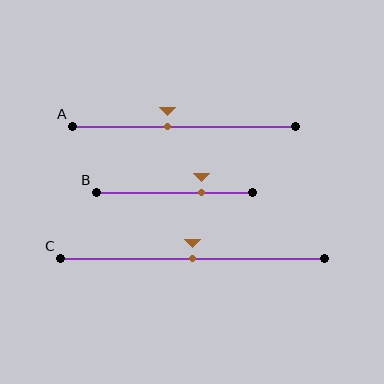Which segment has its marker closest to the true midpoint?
Segment C has its marker closest to the true midpoint.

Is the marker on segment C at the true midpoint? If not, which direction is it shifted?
Yes, the marker on segment C is at the true midpoint.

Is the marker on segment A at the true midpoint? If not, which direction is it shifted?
No, the marker on segment A is shifted to the left by about 7% of the segment length.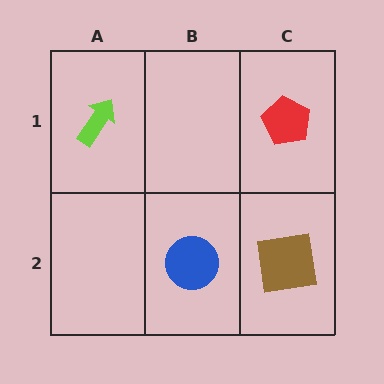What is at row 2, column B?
A blue circle.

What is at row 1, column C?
A red pentagon.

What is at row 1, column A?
A lime arrow.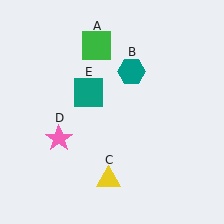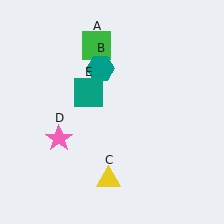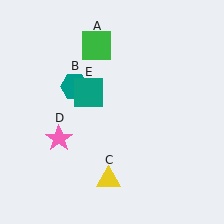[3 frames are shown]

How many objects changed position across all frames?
1 object changed position: teal hexagon (object B).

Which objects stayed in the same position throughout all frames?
Green square (object A) and yellow triangle (object C) and pink star (object D) and teal square (object E) remained stationary.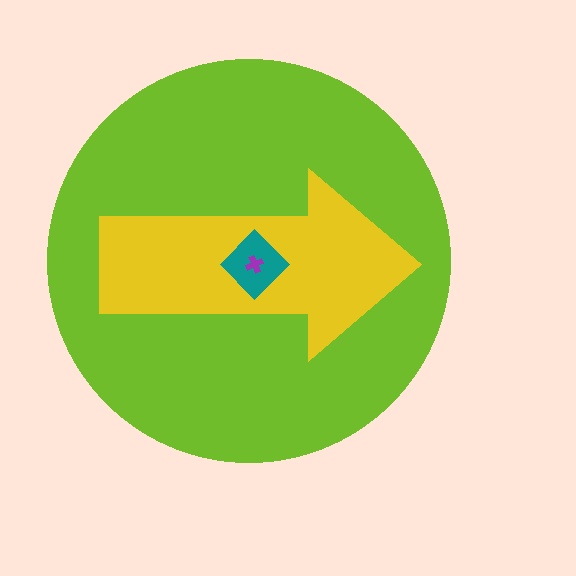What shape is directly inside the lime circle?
The yellow arrow.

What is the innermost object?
The purple cross.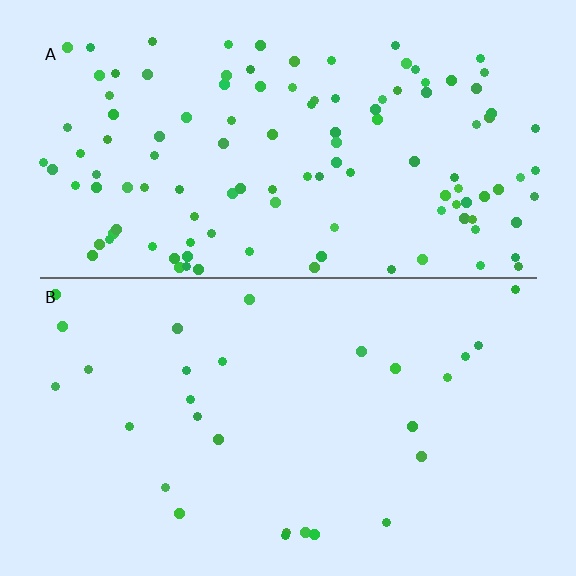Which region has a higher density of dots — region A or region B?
A (the top).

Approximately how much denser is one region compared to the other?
Approximately 4.2× — region A over region B.